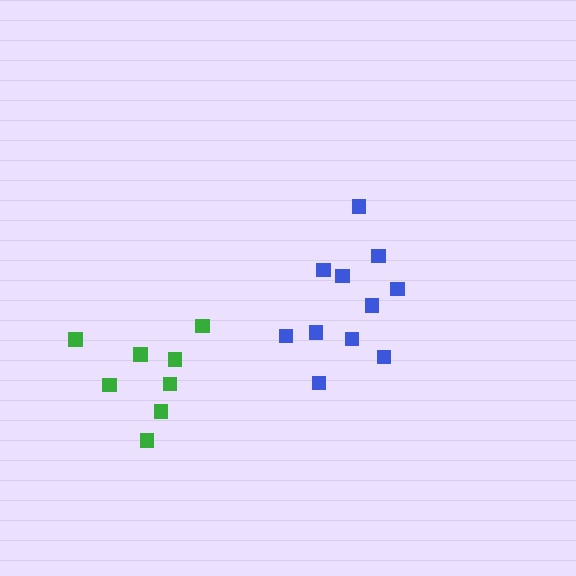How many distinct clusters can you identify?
There are 2 distinct clusters.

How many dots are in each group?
Group 1: 11 dots, Group 2: 8 dots (19 total).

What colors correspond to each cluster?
The clusters are colored: blue, green.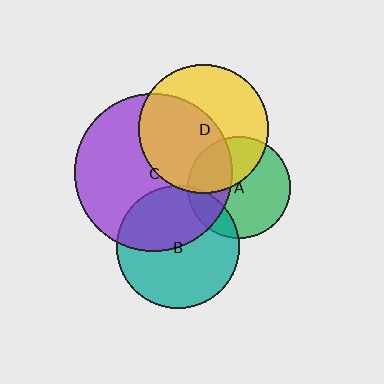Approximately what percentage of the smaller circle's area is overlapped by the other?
Approximately 15%.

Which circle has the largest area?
Circle C (purple).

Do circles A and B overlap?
Yes.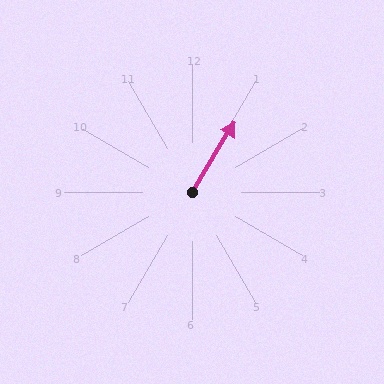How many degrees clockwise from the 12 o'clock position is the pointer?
Approximately 31 degrees.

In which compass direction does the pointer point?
Northeast.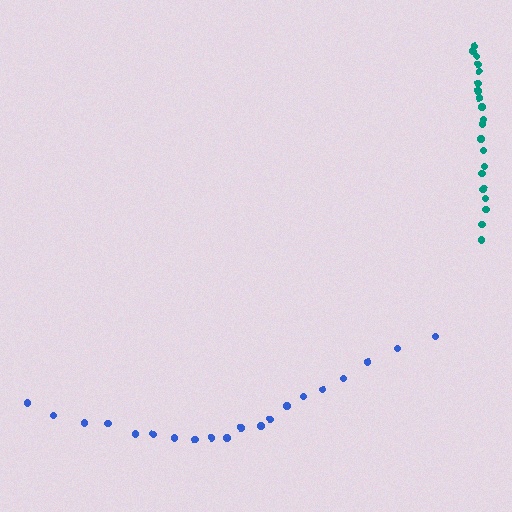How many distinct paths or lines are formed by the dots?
There are 2 distinct paths.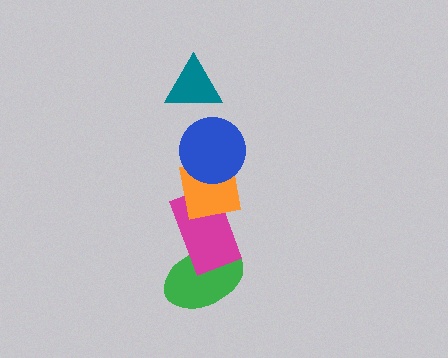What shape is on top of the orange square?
The blue circle is on top of the orange square.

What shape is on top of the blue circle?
The teal triangle is on top of the blue circle.